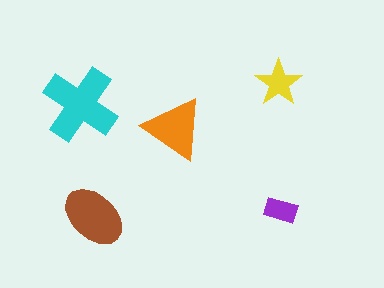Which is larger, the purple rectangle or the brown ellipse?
The brown ellipse.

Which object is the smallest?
The purple rectangle.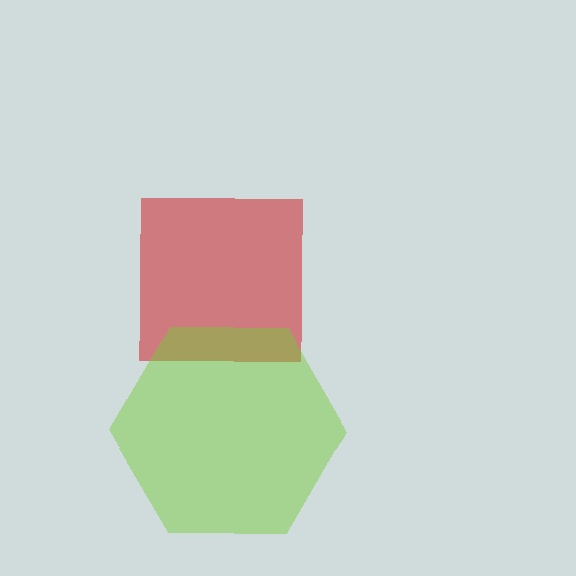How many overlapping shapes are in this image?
There are 2 overlapping shapes in the image.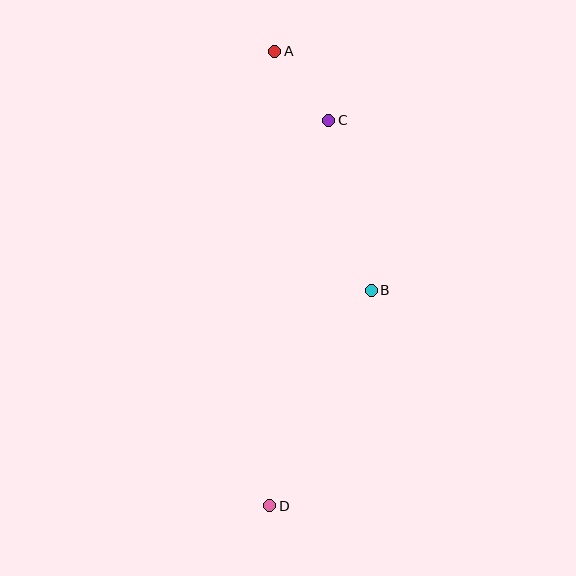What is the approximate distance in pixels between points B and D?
The distance between B and D is approximately 238 pixels.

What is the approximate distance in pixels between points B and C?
The distance between B and C is approximately 175 pixels.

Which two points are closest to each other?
Points A and C are closest to each other.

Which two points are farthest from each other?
Points A and D are farthest from each other.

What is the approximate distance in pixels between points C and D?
The distance between C and D is approximately 390 pixels.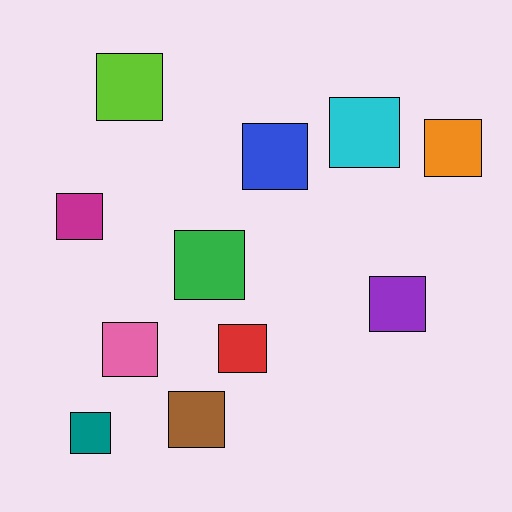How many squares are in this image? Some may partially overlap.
There are 11 squares.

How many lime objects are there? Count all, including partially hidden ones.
There is 1 lime object.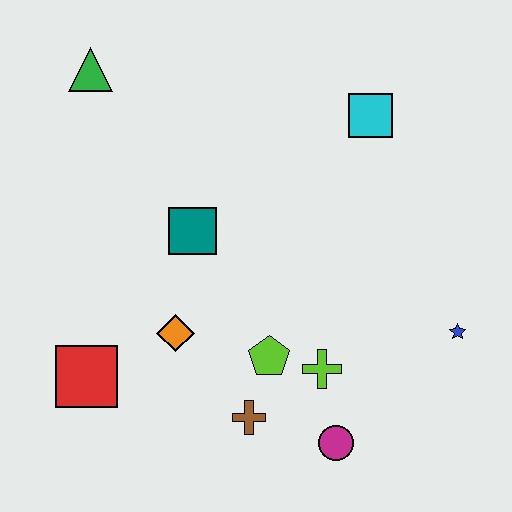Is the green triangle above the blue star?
Yes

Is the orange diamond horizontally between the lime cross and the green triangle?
Yes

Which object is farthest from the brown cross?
The green triangle is farthest from the brown cross.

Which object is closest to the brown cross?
The lime pentagon is closest to the brown cross.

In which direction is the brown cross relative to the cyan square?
The brown cross is below the cyan square.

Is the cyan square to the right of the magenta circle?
Yes